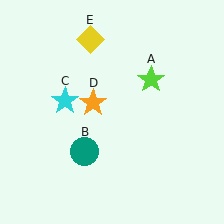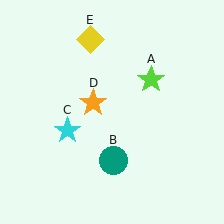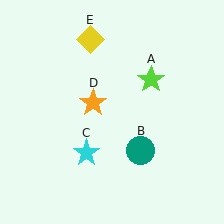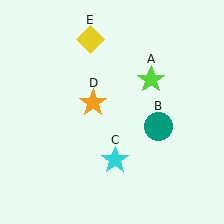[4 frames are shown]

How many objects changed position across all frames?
2 objects changed position: teal circle (object B), cyan star (object C).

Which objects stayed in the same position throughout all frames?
Lime star (object A) and orange star (object D) and yellow diamond (object E) remained stationary.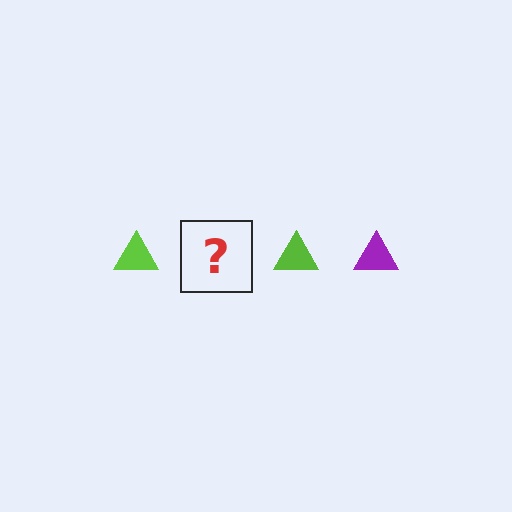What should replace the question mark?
The question mark should be replaced with a purple triangle.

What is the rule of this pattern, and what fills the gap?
The rule is that the pattern cycles through lime, purple triangles. The gap should be filled with a purple triangle.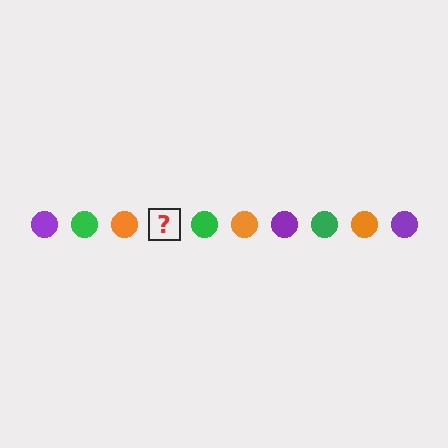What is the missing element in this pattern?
The missing element is a purple circle.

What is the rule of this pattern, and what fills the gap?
The rule is that the pattern cycles through purple, green, orange circles. The gap should be filled with a purple circle.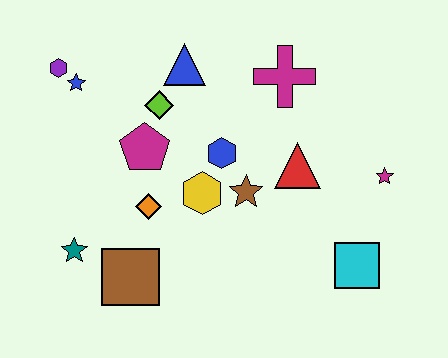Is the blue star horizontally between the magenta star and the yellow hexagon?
No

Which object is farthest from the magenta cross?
The teal star is farthest from the magenta cross.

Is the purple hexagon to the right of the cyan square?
No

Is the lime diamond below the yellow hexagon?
No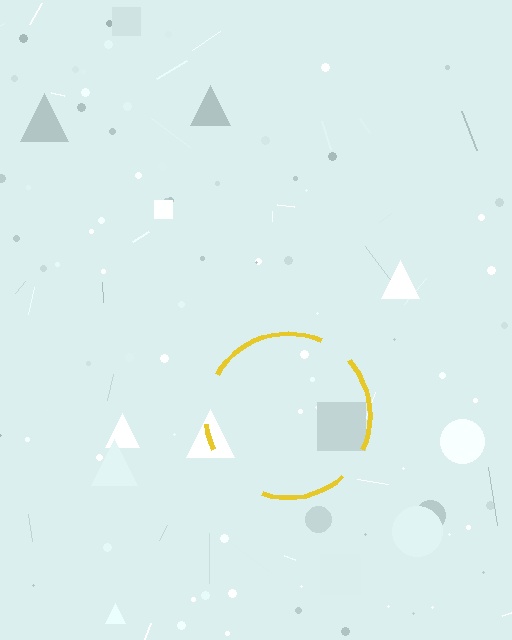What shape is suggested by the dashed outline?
The dashed outline suggests a circle.